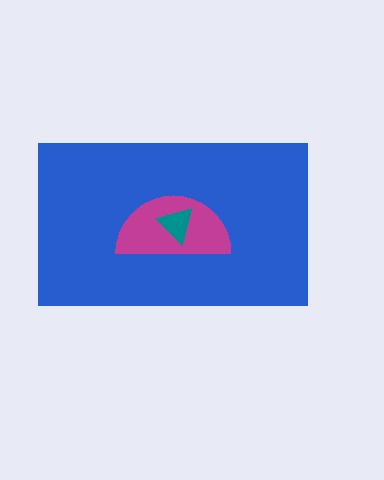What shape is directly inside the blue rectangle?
The magenta semicircle.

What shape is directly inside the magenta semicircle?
The teal triangle.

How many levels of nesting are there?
3.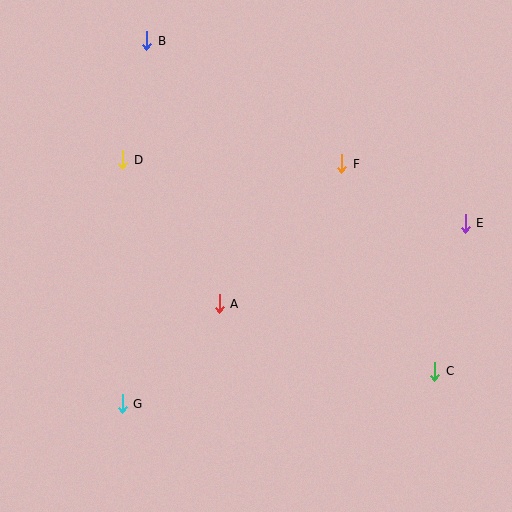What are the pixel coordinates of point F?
Point F is at (342, 164).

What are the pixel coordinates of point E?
Point E is at (465, 223).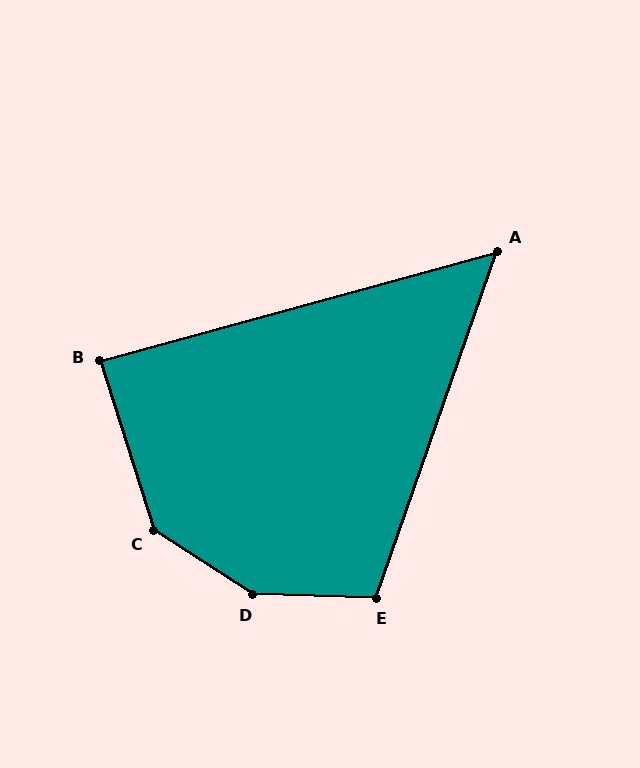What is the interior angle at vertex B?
Approximately 88 degrees (approximately right).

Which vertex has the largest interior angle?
D, at approximately 148 degrees.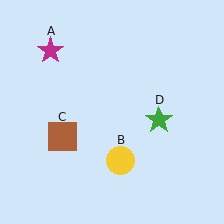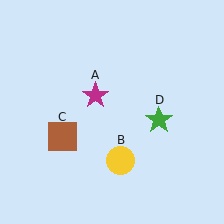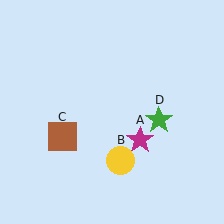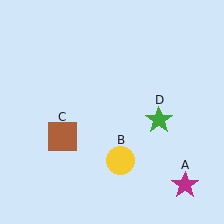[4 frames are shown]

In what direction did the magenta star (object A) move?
The magenta star (object A) moved down and to the right.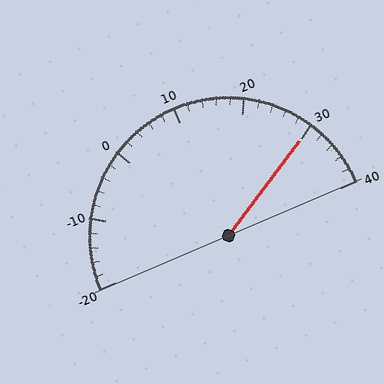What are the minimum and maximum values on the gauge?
The gauge ranges from -20 to 40.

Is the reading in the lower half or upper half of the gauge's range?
The reading is in the upper half of the range (-20 to 40).